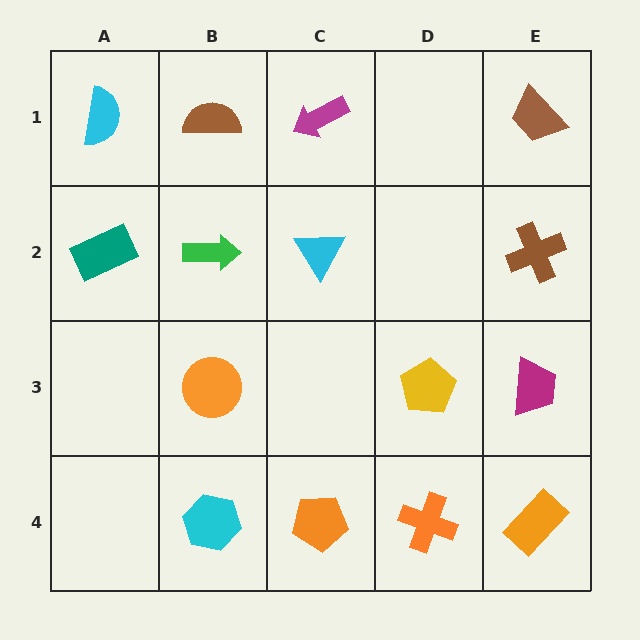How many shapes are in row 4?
4 shapes.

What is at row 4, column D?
An orange cross.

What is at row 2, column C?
A cyan triangle.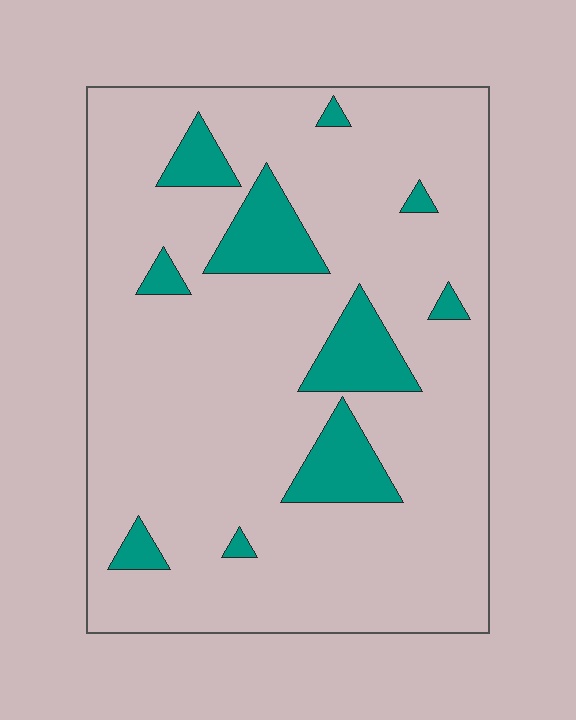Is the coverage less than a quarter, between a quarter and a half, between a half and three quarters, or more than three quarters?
Less than a quarter.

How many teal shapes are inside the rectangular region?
10.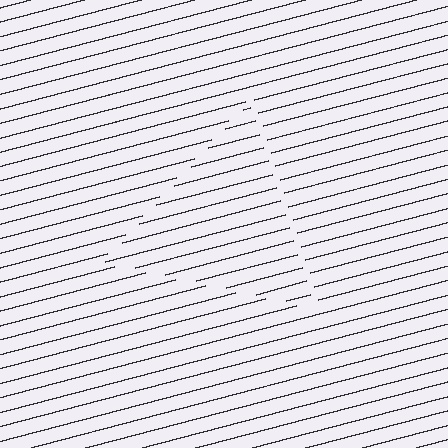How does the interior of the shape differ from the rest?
The interior of the shape contains the same grating, shifted by half a period — the contour is defined by the phase discontinuity where line-ends from the inner and outer gratings abut.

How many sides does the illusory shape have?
3 sides — the line-ends trace a triangle.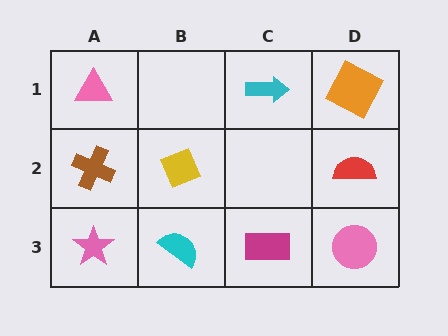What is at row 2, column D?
A red semicircle.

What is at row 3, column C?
A magenta rectangle.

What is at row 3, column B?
A cyan semicircle.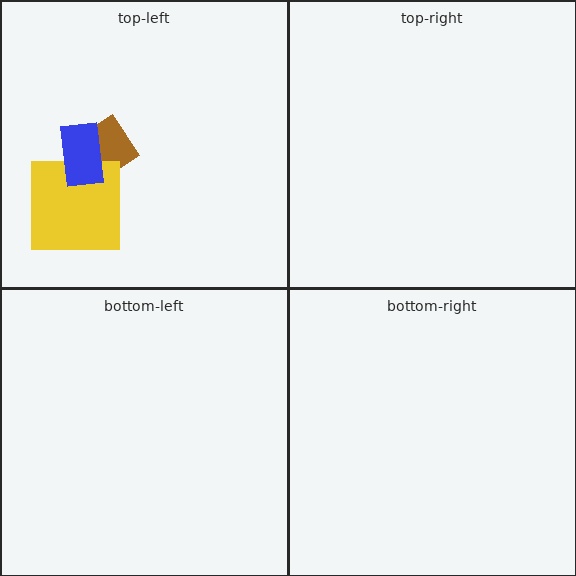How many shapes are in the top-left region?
3.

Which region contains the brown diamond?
The top-left region.